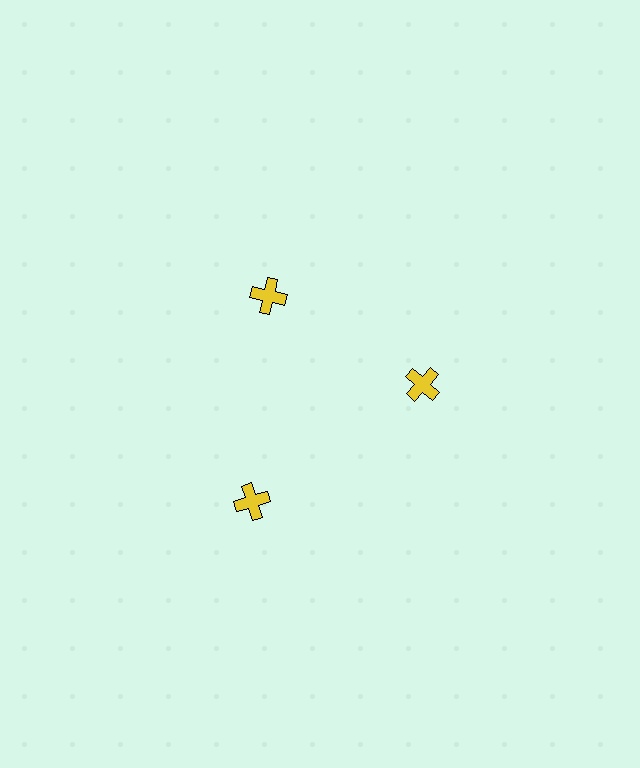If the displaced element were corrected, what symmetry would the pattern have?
It would have 3-fold rotational symmetry — the pattern would map onto itself every 120 degrees.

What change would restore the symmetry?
The symmetry would be restored by moving it inward, back onto the ring so that all 3 crosses sit at equal angles and equal distance from the center.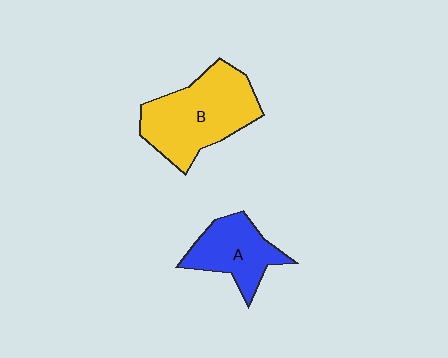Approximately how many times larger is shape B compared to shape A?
Approximately 1.6 times.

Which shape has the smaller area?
Shape A (blue).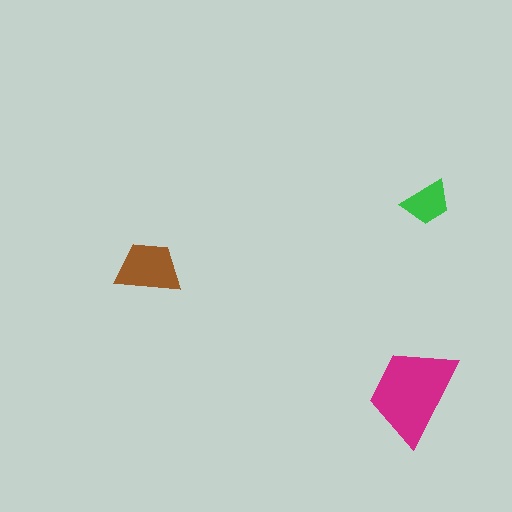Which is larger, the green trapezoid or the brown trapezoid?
The brown one.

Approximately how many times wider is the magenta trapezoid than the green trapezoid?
About 2 times wider.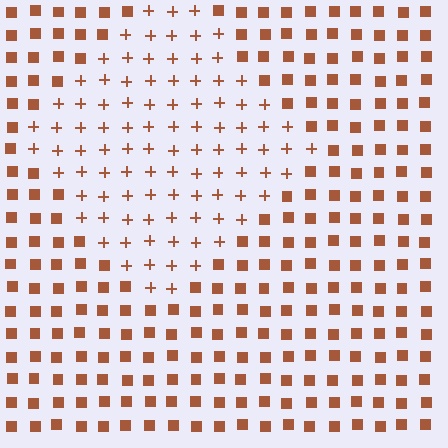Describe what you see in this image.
The image is filled with small brown elements arranged in a uniform grid. A diamond-shaped region contains plus signs, while the surrounding area contains squares. The boundary is defined purely by the change in element shape.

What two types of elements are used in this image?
The image uses plus signs inside the diamond region and squares outside it.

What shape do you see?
I see a diamond.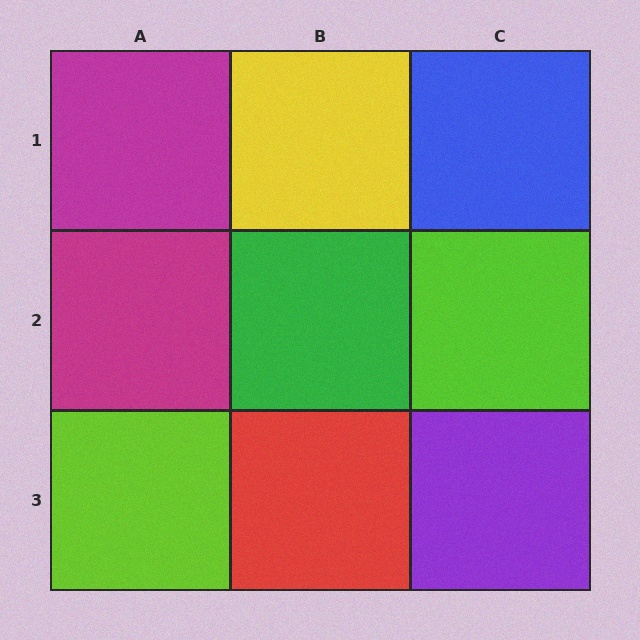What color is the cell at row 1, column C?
Blue.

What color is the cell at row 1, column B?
Yellow.